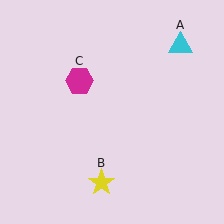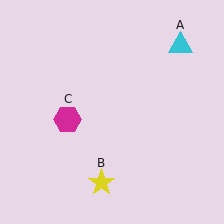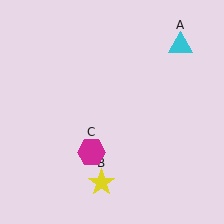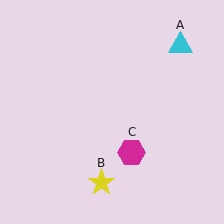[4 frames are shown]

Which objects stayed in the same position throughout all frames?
Cyan triangle (object A) and yellow star (object B) remained stationary.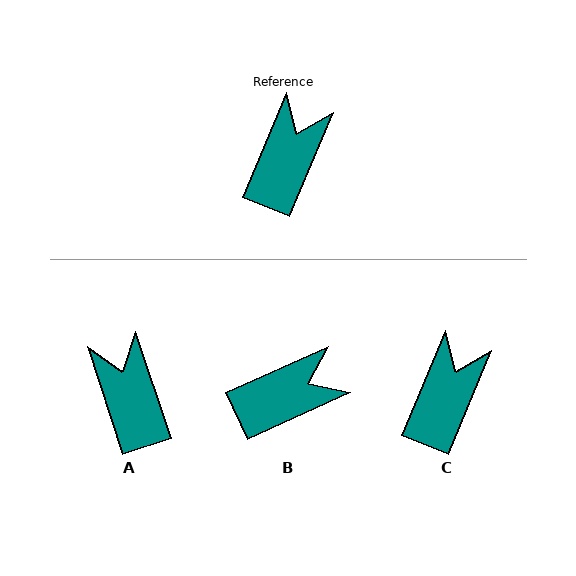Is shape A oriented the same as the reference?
No, it is off by about 41 degrees.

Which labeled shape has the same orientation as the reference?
C.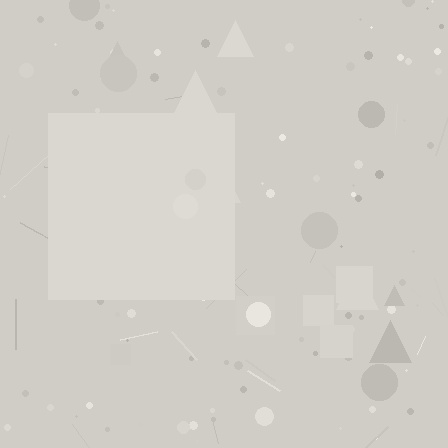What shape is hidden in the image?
A square is hidden in the image.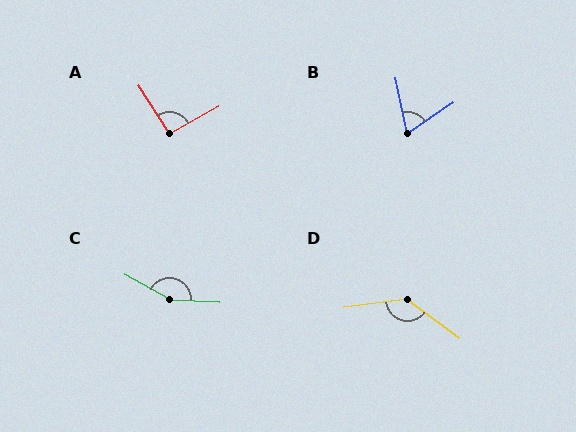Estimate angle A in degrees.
Approximately 94 degrees.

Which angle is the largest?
C, at approximately 154 degrees.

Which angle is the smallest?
B, at approximately 68 degrees.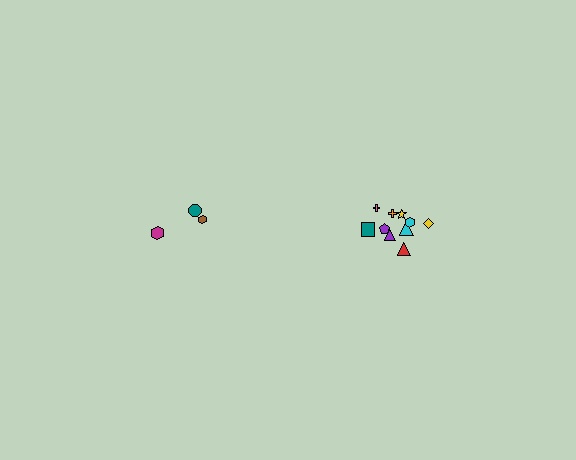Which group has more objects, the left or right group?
The right group.